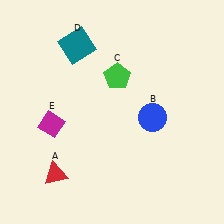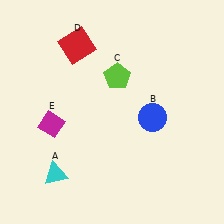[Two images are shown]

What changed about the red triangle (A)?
In Image 1, A is red. In Image 2, it changed to cyan.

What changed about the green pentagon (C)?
In Image 1, C is green. In Image 2, it changed to lime.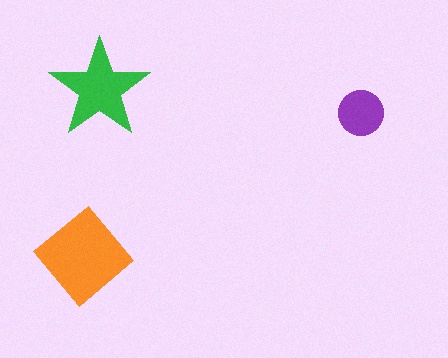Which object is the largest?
The orange diamond.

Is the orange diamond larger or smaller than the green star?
Larger.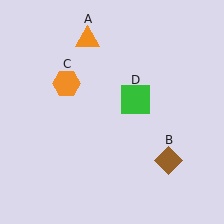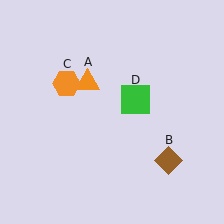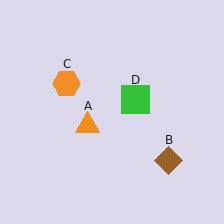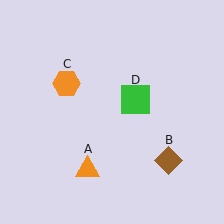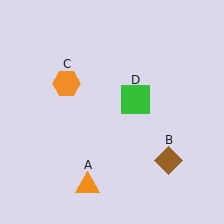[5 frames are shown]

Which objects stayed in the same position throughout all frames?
Brown diamond (object B) and orange hexagon (object C) and green square (object D) remained stationary.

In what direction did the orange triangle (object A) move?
The orange triangle (object A) moved down.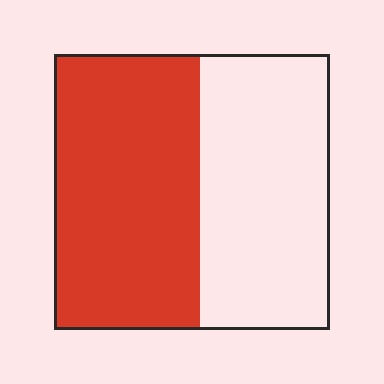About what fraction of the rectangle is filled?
About one half (1/2).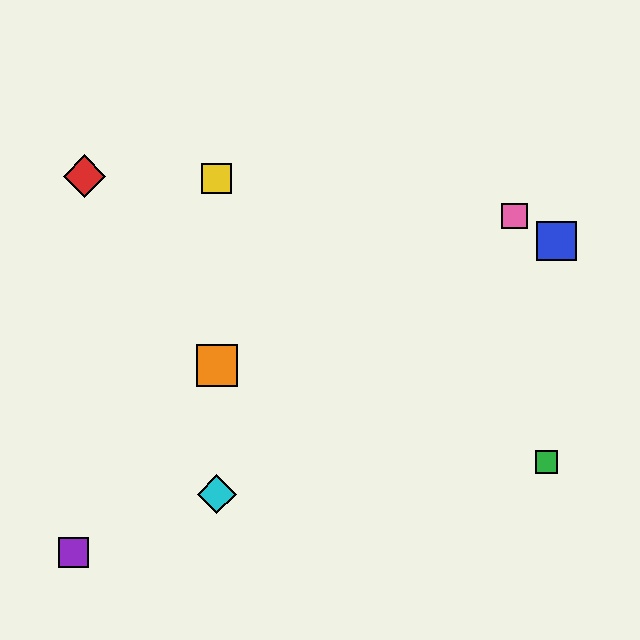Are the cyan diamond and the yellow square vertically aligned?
Yes, both are at x≈217.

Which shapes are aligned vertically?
The yellow square, the orange square, the cyan diamond are aligned vertically.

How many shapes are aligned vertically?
3 shapes (the yellow square, the orange square, the cyan diamond) are aligned vertically.